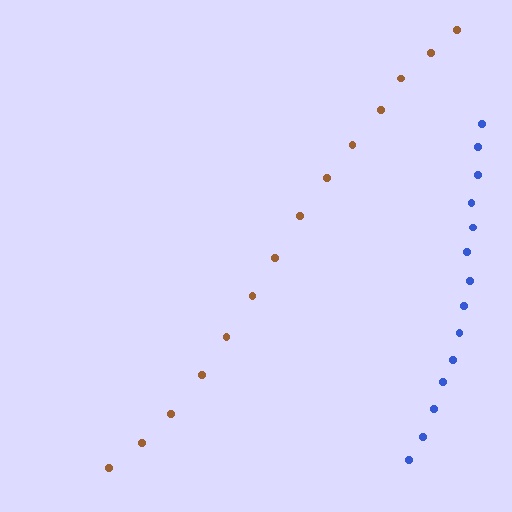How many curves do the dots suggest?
There are 2 distinct paths.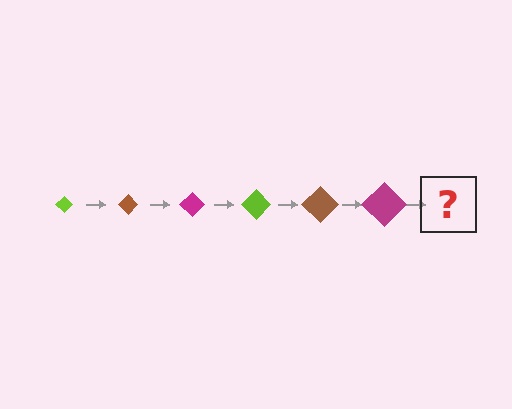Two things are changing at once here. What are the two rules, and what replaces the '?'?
The two rules are that the diamond grows larger each step and the color cycles through lime, brown, and magenta. The '?' should be a lime diamond, larger than the previous one.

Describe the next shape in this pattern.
It should be a lime diamond, larger than the previous one.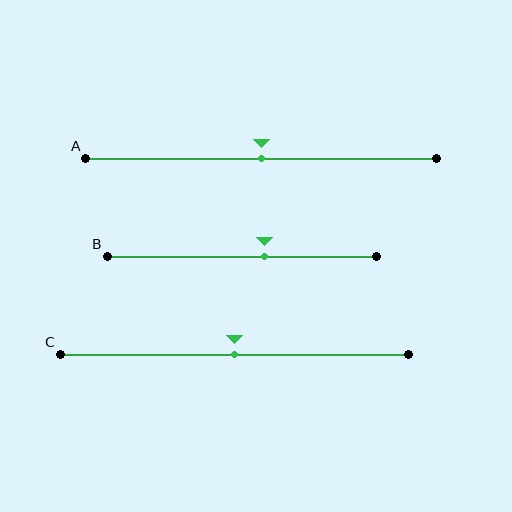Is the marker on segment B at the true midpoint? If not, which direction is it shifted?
No, the marker on segment B is shifted to the right by about 9% of the segment length.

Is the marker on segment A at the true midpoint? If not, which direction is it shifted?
Yes, the marker on segment A is at the true midpoint.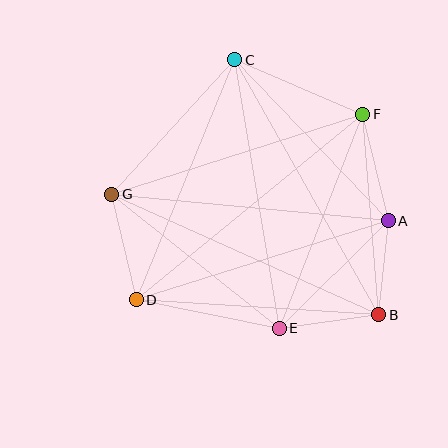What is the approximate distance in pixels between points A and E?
The distance between A and E is approximately 153 pixels.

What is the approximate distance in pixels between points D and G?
The distance between D and G is approximately 108 pixels.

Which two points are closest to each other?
Points A and B are closest to each other.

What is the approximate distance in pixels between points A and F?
The distance between A and F is approximately 110 pixels.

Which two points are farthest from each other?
Points B and G are farthest from each other.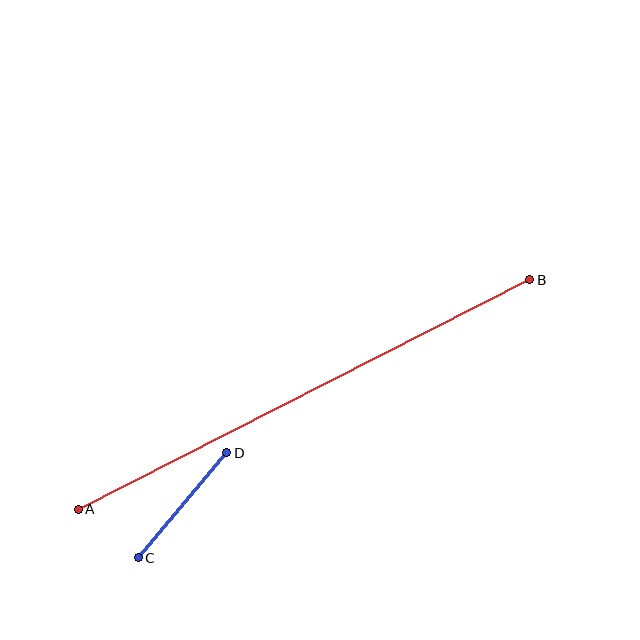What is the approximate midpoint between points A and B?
The midpoint is at approximately (304, 395) pixels.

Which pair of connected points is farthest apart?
Points A and B are farthest apart.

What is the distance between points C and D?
The distance is approximately 138 pixels.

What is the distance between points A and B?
The distance is approximately 506 pixels.